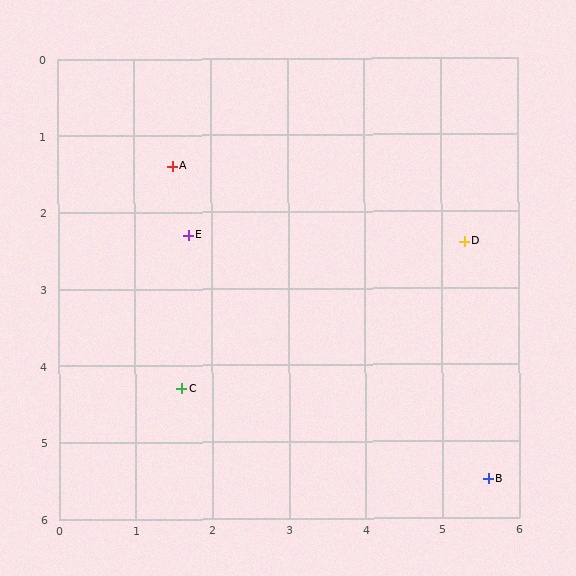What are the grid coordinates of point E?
Point E is at approximately (1.7, 2.3).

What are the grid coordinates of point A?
Point A is at approximately (1.5, 1.4).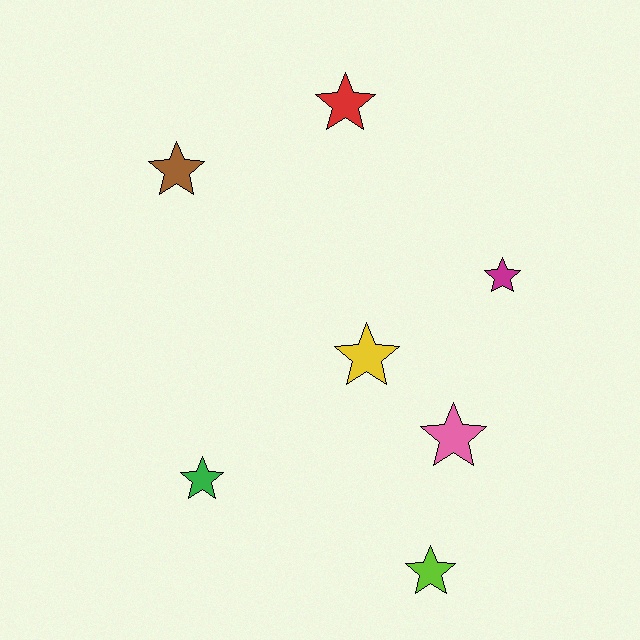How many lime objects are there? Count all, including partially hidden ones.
There is 1 lime object.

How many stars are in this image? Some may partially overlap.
There are 7 stars.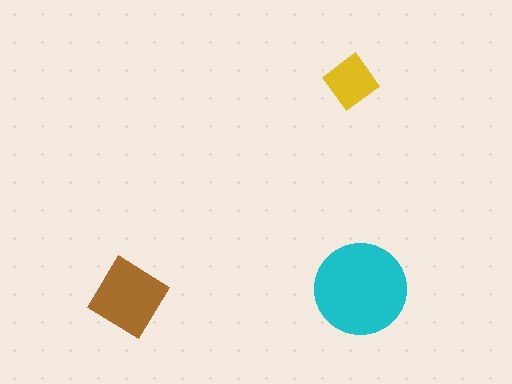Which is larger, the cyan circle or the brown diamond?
The cyan circle.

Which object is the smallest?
The yellow diamond.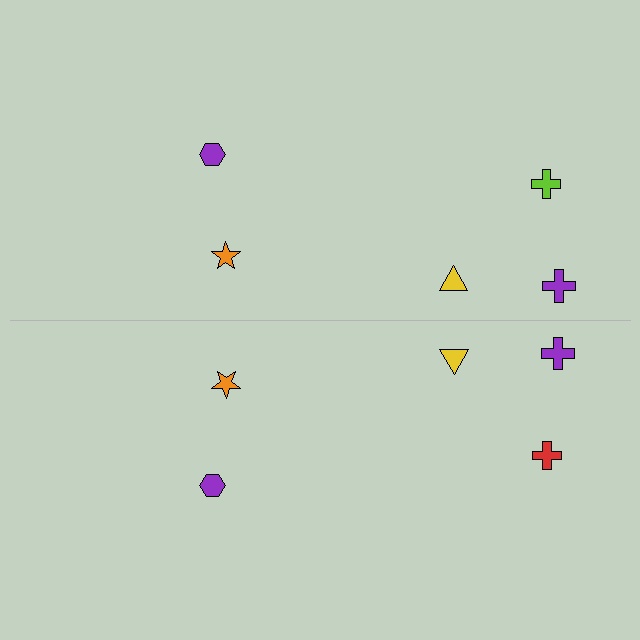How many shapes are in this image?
There are 10 shapes in this image.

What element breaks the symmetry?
The red cross on the bottom side breaks the symmetry — its mirror counterpart is lime.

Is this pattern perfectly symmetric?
No, the pattern is not perfectly symmetric. The red cross on the bottom side breaks the symmetry — its mirror counterpart is lime.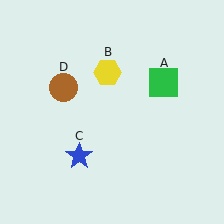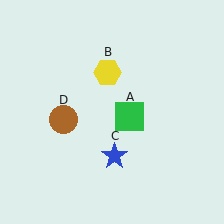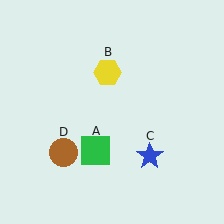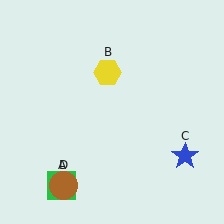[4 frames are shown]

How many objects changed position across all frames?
3 objects changed position: green square (object A), blue star (object C), brown circle (object D).